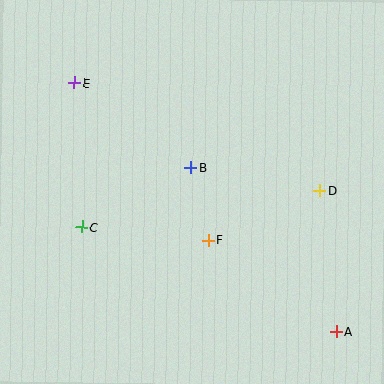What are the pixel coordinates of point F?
Point F is at (209, 240).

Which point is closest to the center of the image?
Point B at (191, 168) is closest to the center.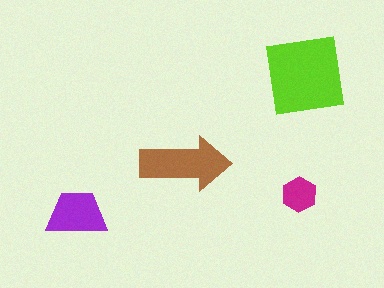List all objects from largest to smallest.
The lime square, the brown arrow, the purple trapezoid, the magenta hexagon.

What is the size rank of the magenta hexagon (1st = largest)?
4th.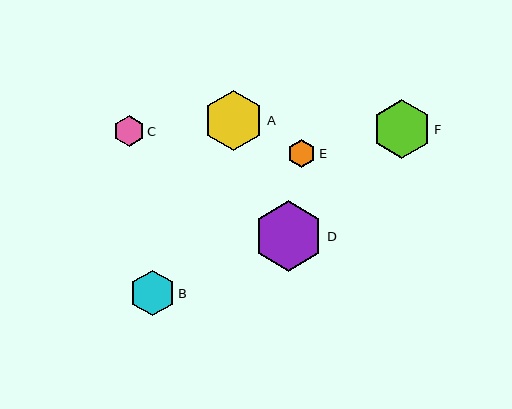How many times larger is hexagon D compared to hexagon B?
Hexagon D is approximately 1.6 times the size of hexagon B.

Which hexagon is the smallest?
Hexagon E is the smallest with a size of approximately 28 pixels.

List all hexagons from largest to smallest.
From largest to smallest: D, A, F, B, C, E.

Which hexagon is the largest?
Hexagon D is the largest with a size of approximately 70 pixels.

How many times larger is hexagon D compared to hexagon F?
Hexagon D is approximately 1.2 times the size of hexagon F.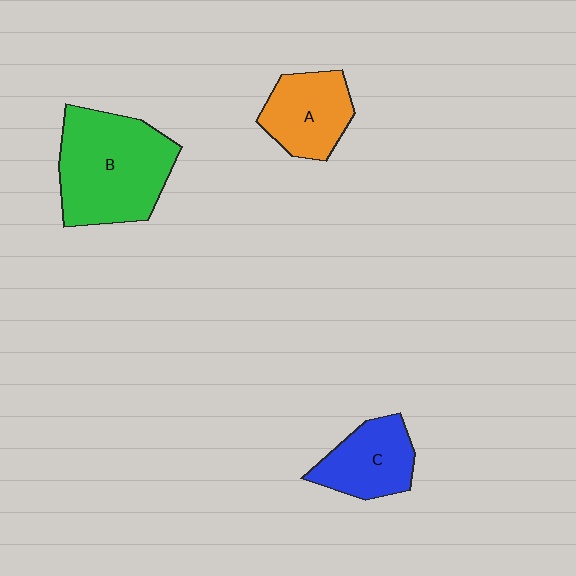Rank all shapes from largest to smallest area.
From largest to smallest: B (green), A (orange), C (blue).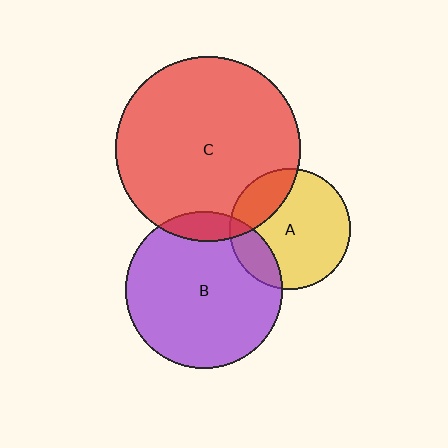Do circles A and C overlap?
Yes.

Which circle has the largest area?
Circle C (red).